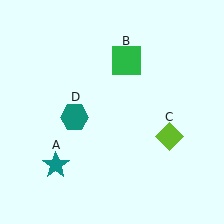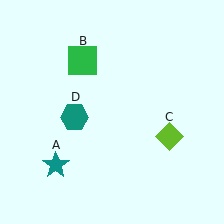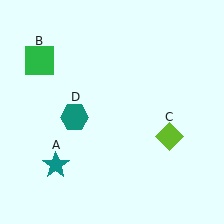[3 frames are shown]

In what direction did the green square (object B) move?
The green square (object B) moved left.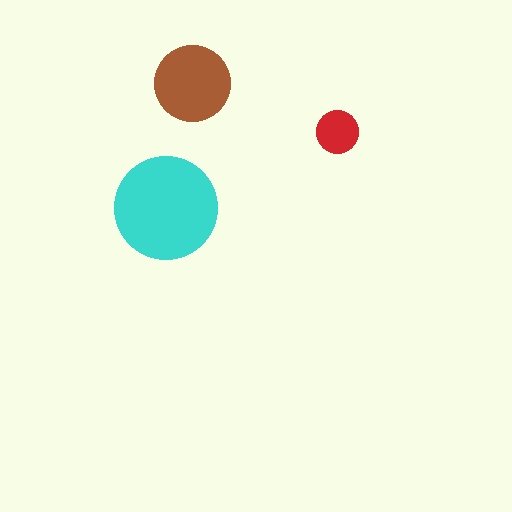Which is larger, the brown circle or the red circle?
The brown one.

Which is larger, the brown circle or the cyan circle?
The cyan one.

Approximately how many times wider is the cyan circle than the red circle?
About 2.5 times wider.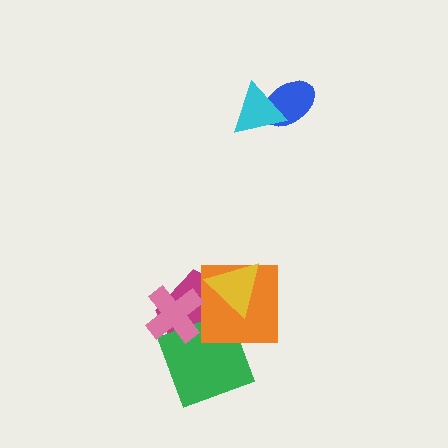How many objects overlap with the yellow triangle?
2 objects overlap with the yellow triangle.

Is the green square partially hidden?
Yes, it is partially covered by another shape.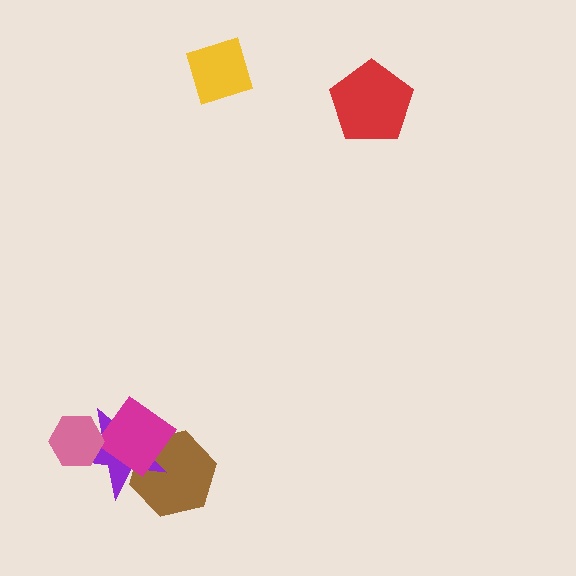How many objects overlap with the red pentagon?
0 objects overlap with the red pentagon.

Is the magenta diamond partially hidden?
Yes, it is partially covered by another shape.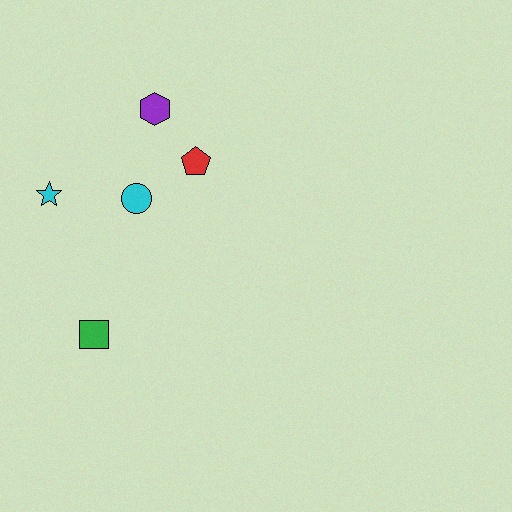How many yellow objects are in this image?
There are no yellow objects.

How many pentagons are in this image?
There is 1 pentagon.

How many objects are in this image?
There are 5 objects.